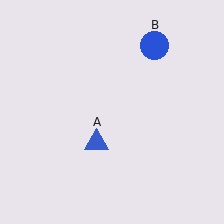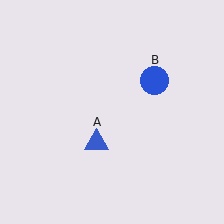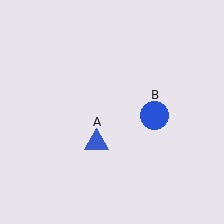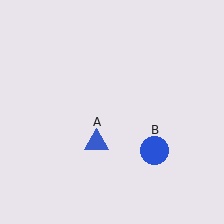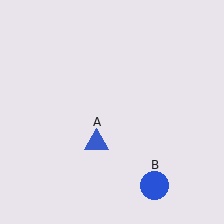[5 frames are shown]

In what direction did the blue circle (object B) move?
The blue circle (object B) moved down.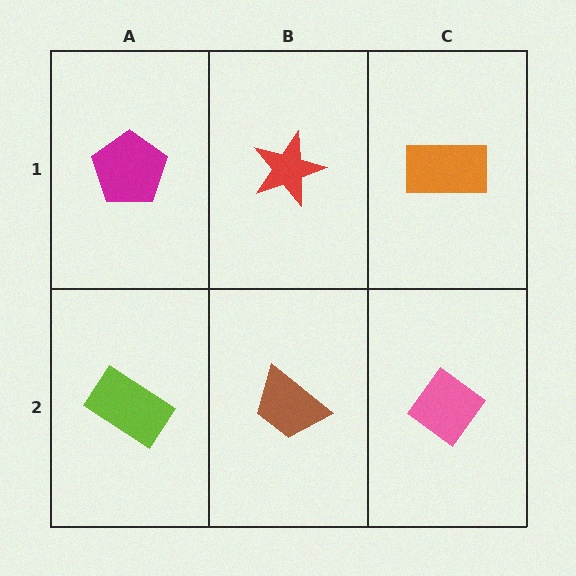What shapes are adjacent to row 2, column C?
An orange rectangle (row 1, column C), a brown trapezoid (row 2, column B).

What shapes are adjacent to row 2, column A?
A magenta pentagon (row 1, column A), a brown trapezoid (row 2, column B).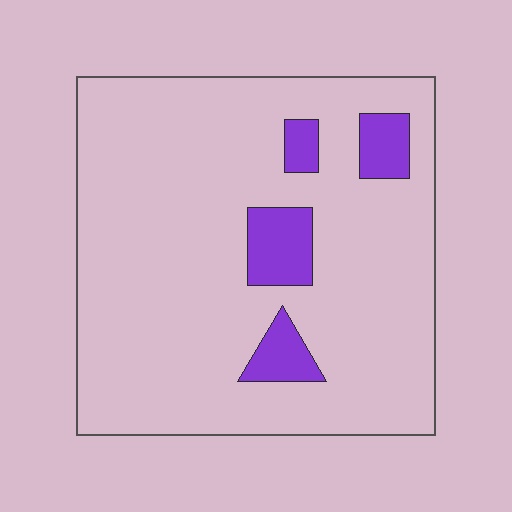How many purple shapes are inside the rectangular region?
4.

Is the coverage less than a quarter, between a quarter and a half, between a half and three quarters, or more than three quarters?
Less than a quarter.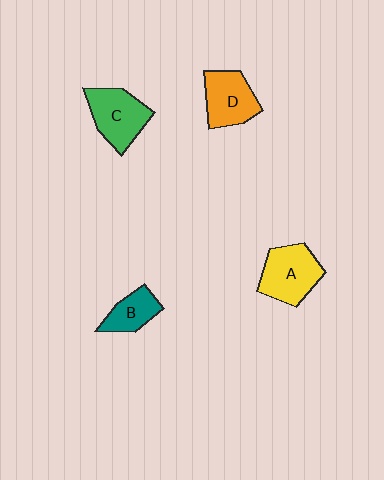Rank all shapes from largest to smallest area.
From largest to smallest: A (yellow), C (green), D (orange), B (teal).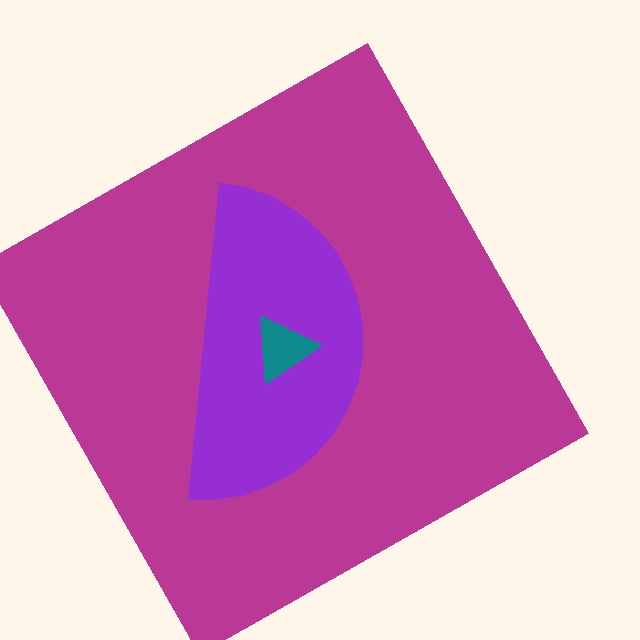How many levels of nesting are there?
3.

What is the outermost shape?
The magenta square.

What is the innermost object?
The teal triangle.